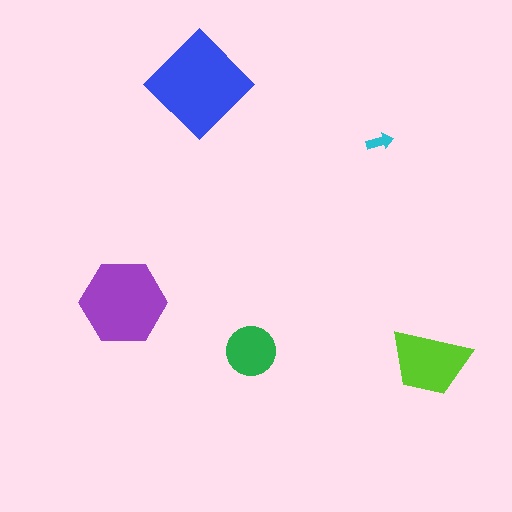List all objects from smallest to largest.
The cyan arrow, the green circle, the lime trapezoid, the purple hexagon, the blue diamond.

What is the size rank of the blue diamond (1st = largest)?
1st.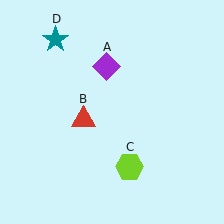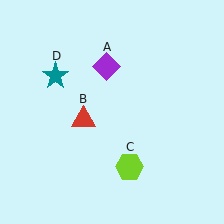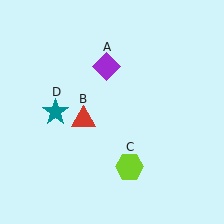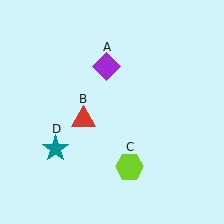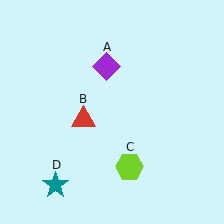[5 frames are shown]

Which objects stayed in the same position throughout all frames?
Purple diamond (object A) and red triangle (object B) and lime hexagon (object C) remained stationary.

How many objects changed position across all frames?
1 object changed position: teal star (object D).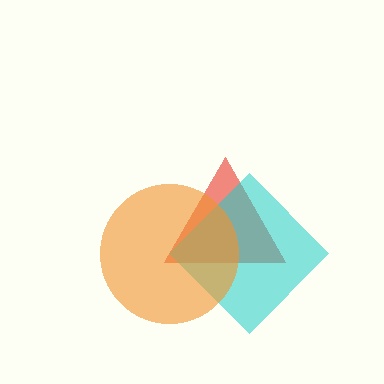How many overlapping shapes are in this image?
There are 3 overlapping shapes in the image.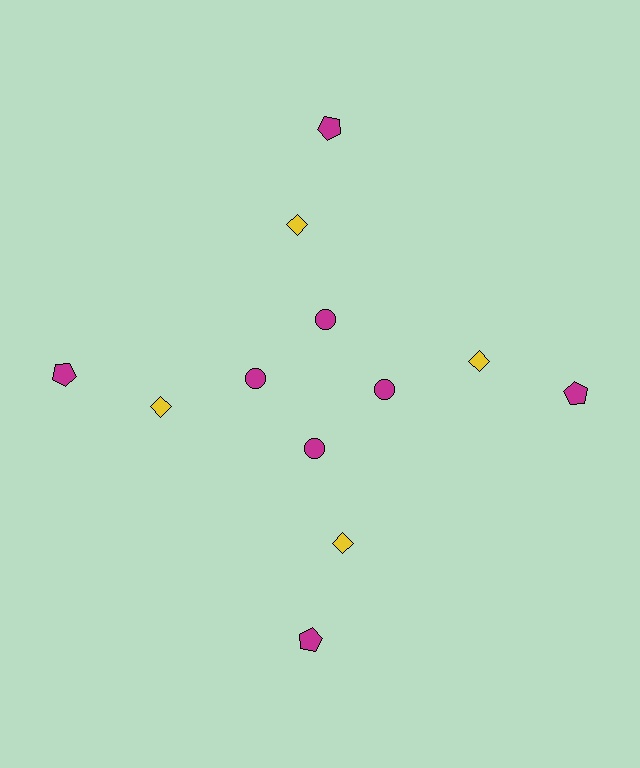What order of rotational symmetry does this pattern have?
This pattern has 4-fold rotational symmetry.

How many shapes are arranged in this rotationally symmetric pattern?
There are 12 shapes, arranged in 4 groups of 3.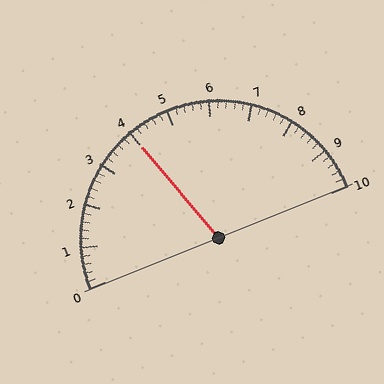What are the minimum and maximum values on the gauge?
The gauge ranges from 0 to 10.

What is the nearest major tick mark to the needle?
The nearest major tick mark is 4.